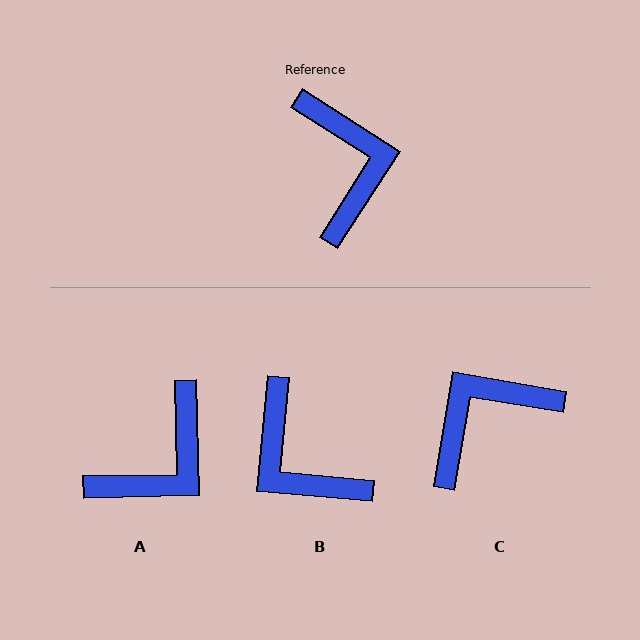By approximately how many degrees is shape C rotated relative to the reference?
Approximately 113 degrees counter-clockwise.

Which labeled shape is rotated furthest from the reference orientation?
B, about 153 degrees away.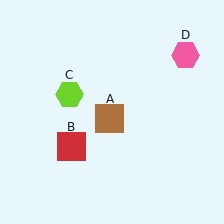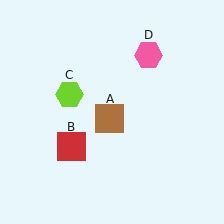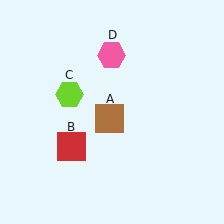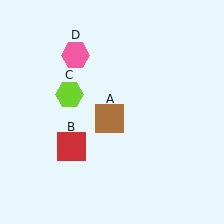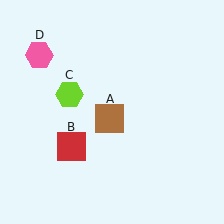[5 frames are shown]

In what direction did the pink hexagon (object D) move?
The pink hexagon (object D) moved left.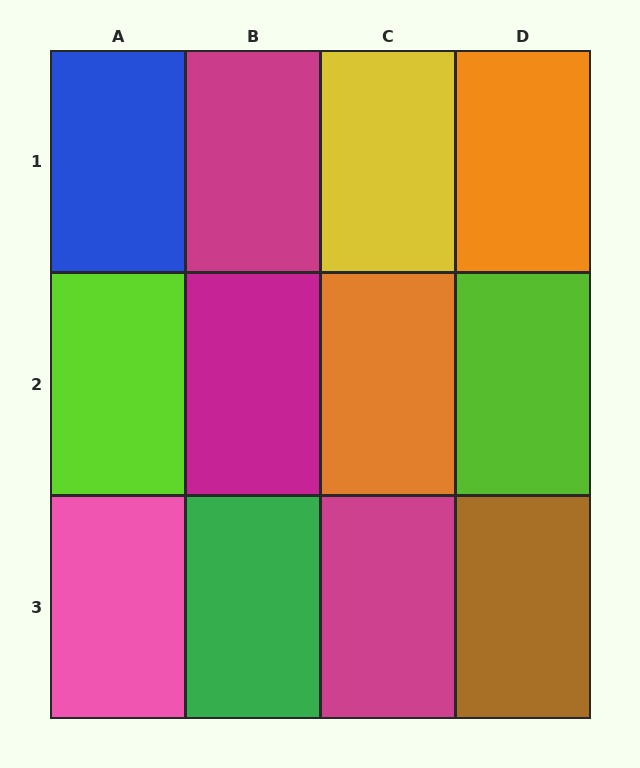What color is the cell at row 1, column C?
Yellow.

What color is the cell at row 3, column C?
Magenta.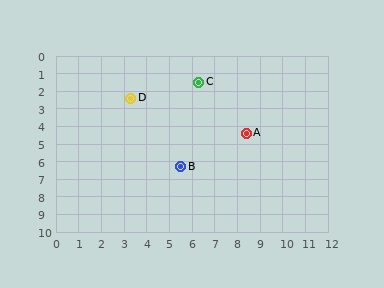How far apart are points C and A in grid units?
Points C and A are about 3.6 grid units apart.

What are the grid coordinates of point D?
Point D is at approximately (3.3, 2.4).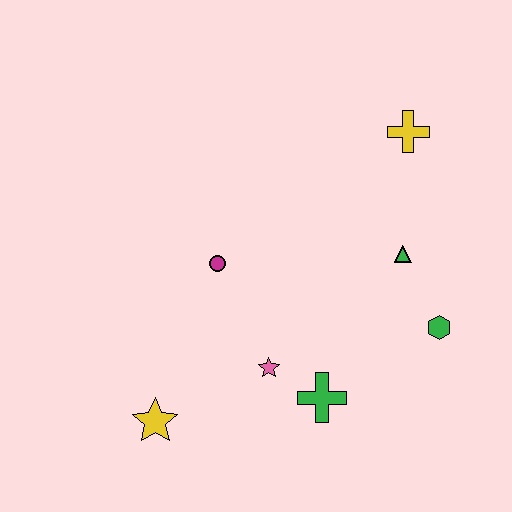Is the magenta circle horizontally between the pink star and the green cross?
No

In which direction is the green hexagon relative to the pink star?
The green hexagon is to the right of the pink star.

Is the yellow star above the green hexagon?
No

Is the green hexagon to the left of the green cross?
No